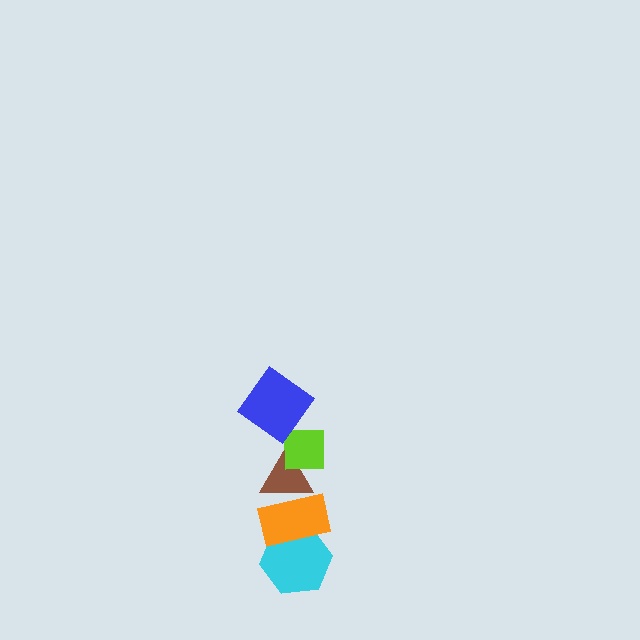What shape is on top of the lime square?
The blue diamond is on top of the lime square.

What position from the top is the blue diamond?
The blue diamond is 1st from the top.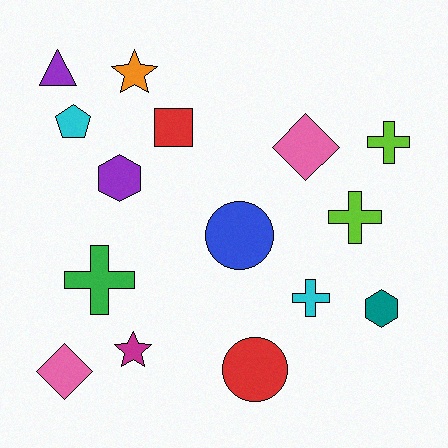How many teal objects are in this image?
There is 1 teal object.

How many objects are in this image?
There are 15 objects.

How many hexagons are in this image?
There are 2 hexagons.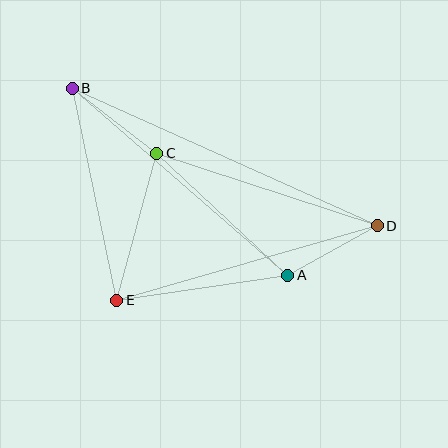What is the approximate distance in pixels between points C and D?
The distance between C and D is approximately 232 pixels.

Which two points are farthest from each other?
Points B and D are farthest from each other.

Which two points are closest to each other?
Points A and D are closest to each other.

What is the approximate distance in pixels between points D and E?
The distance between D and E is approximately 271 pixels.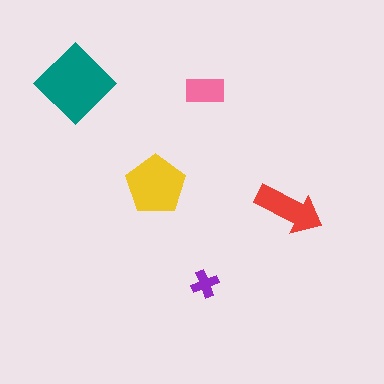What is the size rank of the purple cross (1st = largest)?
5th.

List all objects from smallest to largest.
The purple cross, the pink rectangle, the red arrow, the yellow pentagon, the teal diamond.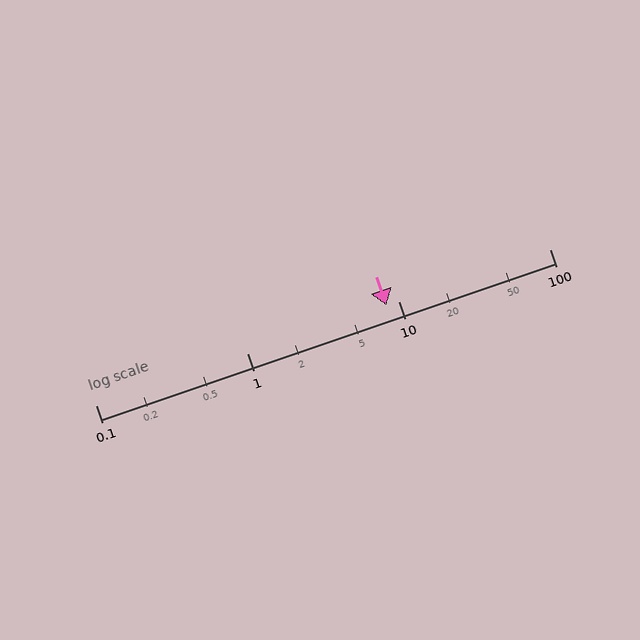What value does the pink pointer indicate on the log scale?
The pointer indicates approximately 8.3.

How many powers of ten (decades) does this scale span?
The scale spans 3 decades, from 0.1 to 100.